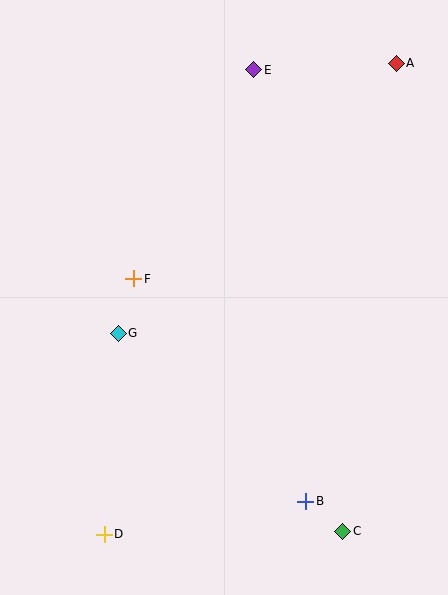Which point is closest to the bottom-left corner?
Point D is closest to the bottom-left corner.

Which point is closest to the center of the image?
Point F at (134, 279) is closest to the center.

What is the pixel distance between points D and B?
The distance between D and B is 204 pixels.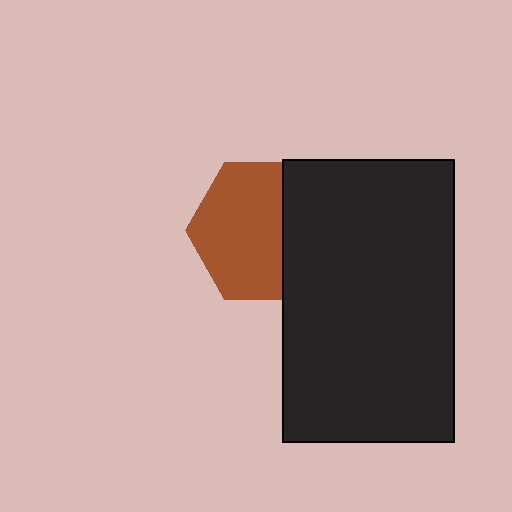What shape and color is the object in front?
The object in front is a black rectangle.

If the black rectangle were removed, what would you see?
You would see the complete brown hexagon.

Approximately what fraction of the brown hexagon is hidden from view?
Roughly 36% of the brown hexagon is hidden behind the black rectangle.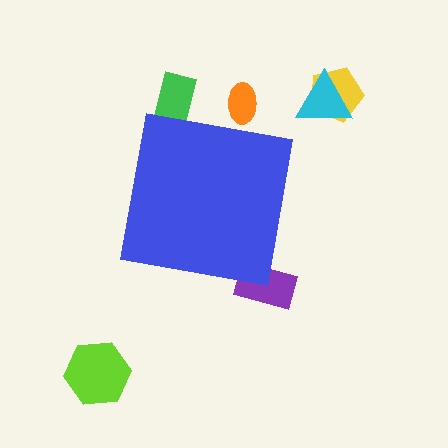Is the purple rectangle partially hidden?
Yes, the purple rectangle is partially hidden behind the blue square.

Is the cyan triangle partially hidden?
No, the cyan triangle is fully visible.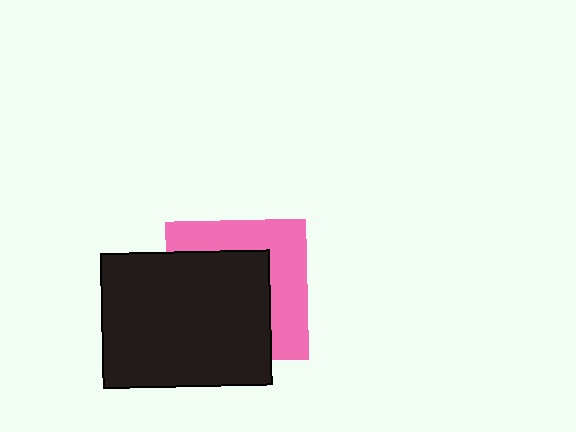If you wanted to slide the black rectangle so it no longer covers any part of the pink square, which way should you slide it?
Slide it toward the lower-left — that is the most direct way to separate the two shapes.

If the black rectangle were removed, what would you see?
You would see the complete pink square.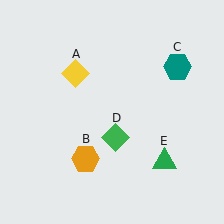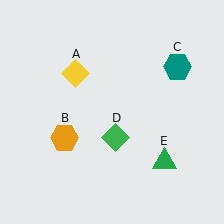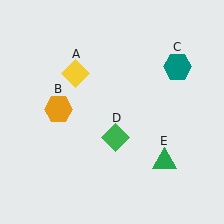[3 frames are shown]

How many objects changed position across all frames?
1 object changed position: orange hexagon (object B).